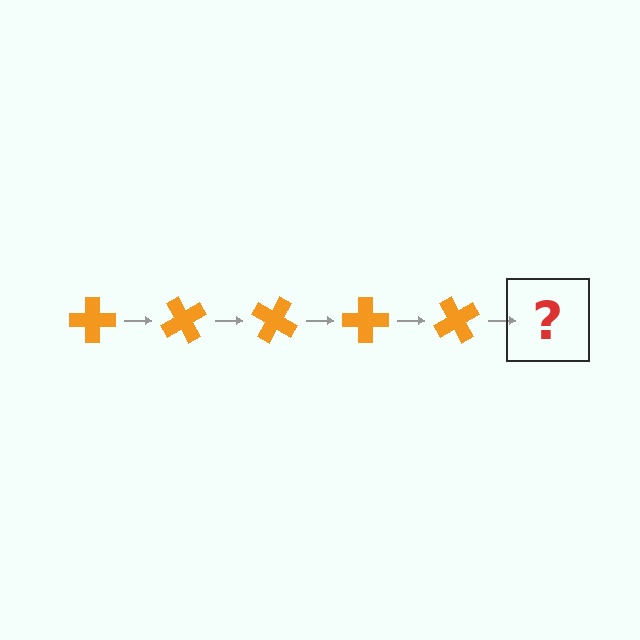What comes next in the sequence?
The next element should be an orange cross rotated 300 degrees.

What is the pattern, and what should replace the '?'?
The pattern is that the cross rotates 60 degrees each step. The '?' should be an orange cross rotated 300 degrees.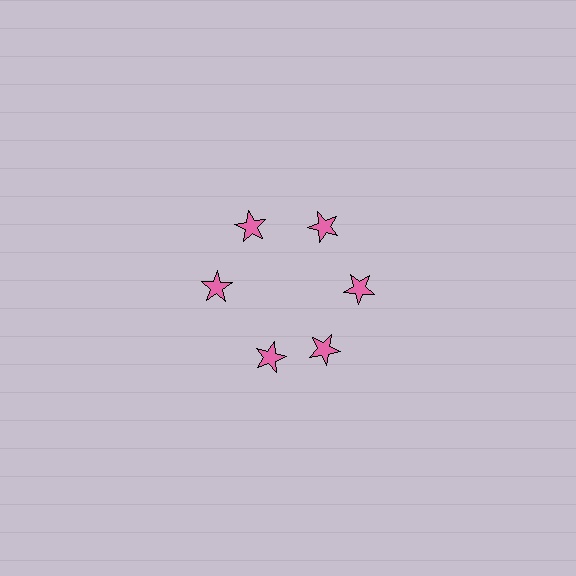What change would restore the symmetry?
The symmetry would be restored by rotating it back into even spacing with its neighbors so that all 6 stars sit at equal angles and equal distance from the center.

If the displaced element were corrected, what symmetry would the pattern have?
It would have 6-fold rotational symmetry — the pattern would map onto itself every 60 degrees.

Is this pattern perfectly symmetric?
No. The 6 pink stars are arranged in a ring, but one element near the 7 o'clock position is rotated out of alignment along the ring, breaking the 6-fold rotational symmetry.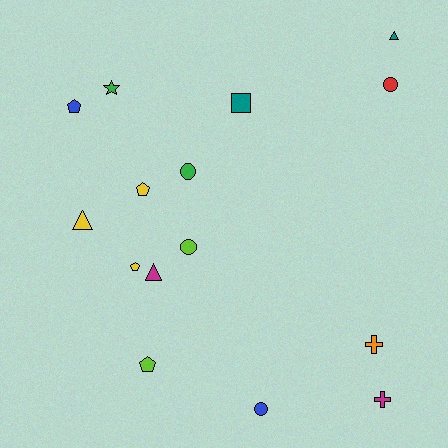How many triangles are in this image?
There are 3 triangles.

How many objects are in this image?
There are 15 objects.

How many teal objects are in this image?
There are 2 teal objects.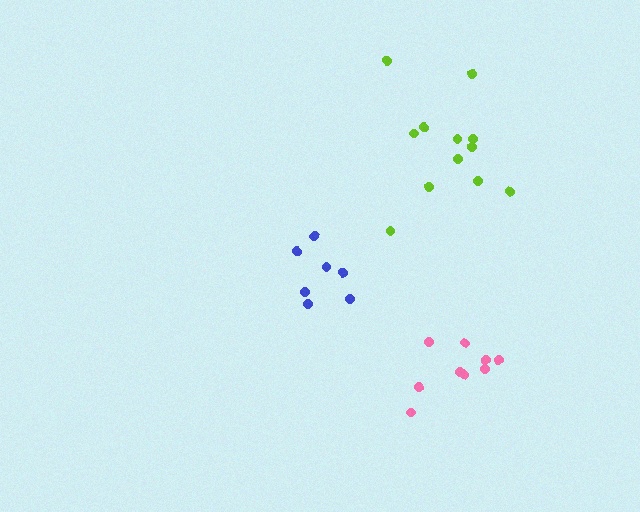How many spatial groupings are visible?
There are 3 spatial groupings.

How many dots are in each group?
Group 1: 7 dots, Group 2: 12 dots, Group 3: 9 dots (28 total).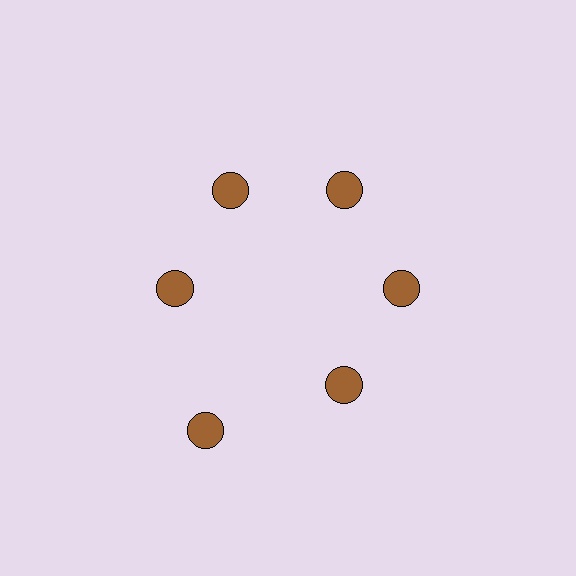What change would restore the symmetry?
The symmetry would be restored by moving it inward, back onto the ring so that all 6 circles sit at equal angles and equal distance from the center.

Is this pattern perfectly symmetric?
No. The 6 brown circles are arranged in a ring, but one element near the 7 o'clock position is pushed outward from the center, breaking the 6-fold rotational symmetry.